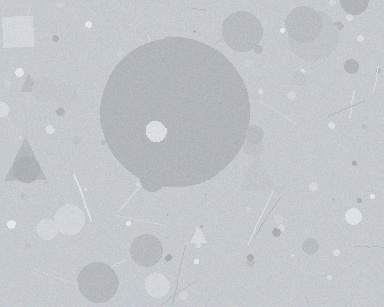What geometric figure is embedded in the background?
A circle is embedded in the background.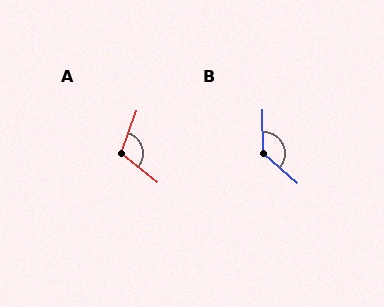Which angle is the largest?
B, at approximately 132 degrees.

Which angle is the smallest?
A, at approximately 108 degrees.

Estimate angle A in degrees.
Approximately 108 degrees.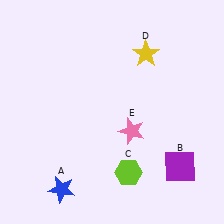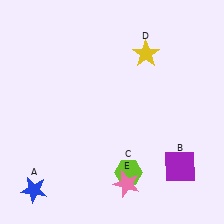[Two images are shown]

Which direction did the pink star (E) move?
The pink star (E) moved down.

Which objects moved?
The objects that moved are: the blue star (A), the pink star (E).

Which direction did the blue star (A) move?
The blue star (A) moved left.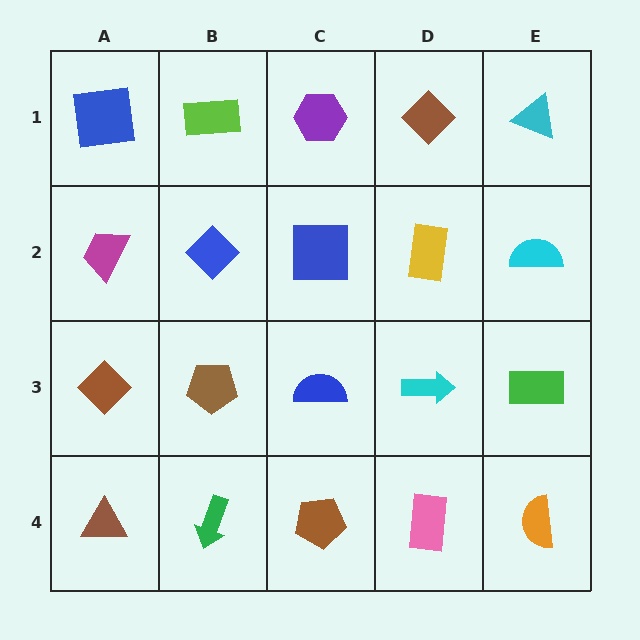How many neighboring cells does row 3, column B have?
4.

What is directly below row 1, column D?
A yellow rectangle.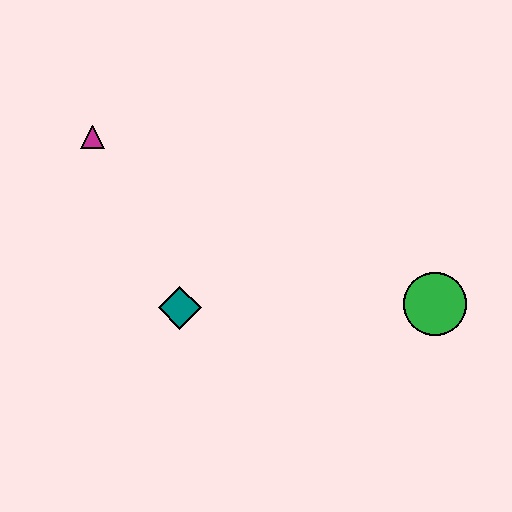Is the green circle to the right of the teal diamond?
Yes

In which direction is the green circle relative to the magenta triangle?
The green circle is to the right of the magenta triangle.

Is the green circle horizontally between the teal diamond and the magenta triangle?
No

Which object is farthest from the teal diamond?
The green circle is farthest from the teal diamond.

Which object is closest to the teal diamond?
The magenta triangle is closest to the teal diamond.